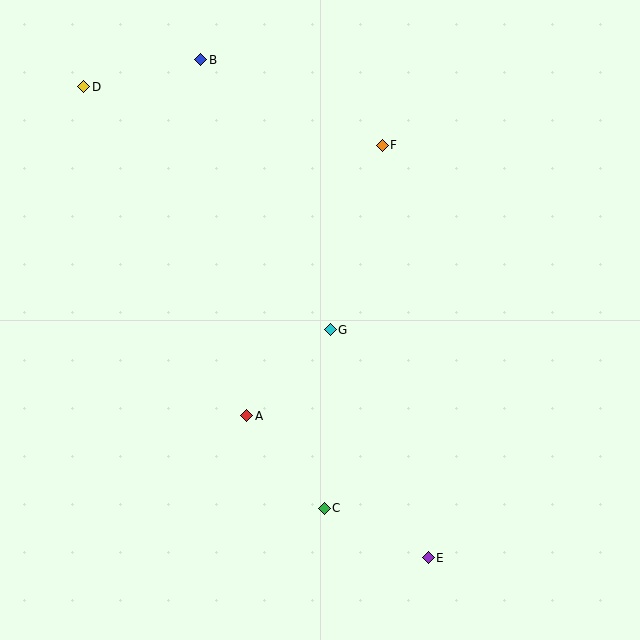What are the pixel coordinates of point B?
Point B is at (201, 60).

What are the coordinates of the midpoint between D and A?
The midpoint between D and A is at (165, 251).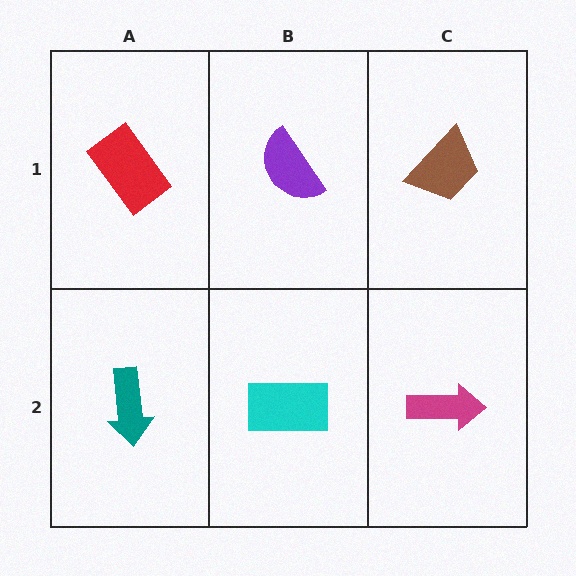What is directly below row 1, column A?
A teal arrow.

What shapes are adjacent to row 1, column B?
A cyan rectangle (row 2, column B), a red rectangle (row 1, column A), a brown trapezoid (row 1, column C).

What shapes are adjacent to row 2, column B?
A purple semicircle (row 1, column B), a teal arrow (row 2, column A), a magenta arrow (row 2, column C).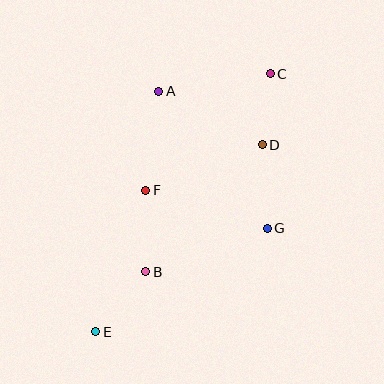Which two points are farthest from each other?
Points C and E are farthest from each other.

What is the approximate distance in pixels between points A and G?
The distance between A and G is approximately 175 pixels.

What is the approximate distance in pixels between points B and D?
The distance between B and D is approximately 173 pixels.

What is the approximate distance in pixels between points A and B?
The distance between A and B is approximately 181 pixels.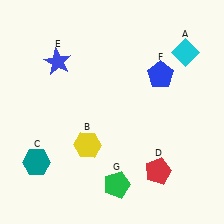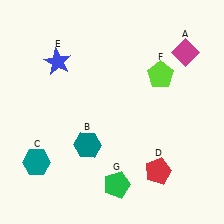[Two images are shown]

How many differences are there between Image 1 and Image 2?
There are 3 differences between the two images.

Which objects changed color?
A changed from cyan to magenta. B changed from yellow to teal. F changed from blue to lime.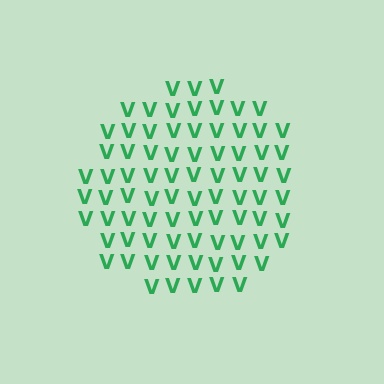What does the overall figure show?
The overall figure shows a circle.